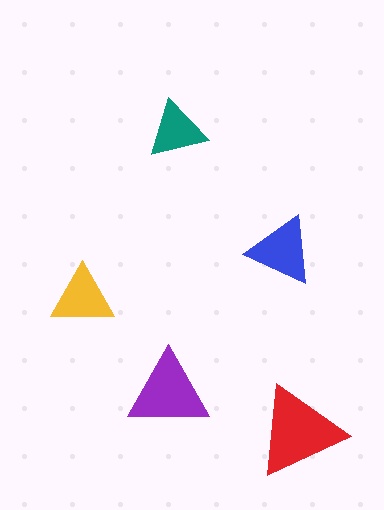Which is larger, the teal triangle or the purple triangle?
The purple one.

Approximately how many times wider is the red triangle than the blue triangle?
About 1.5 times wider.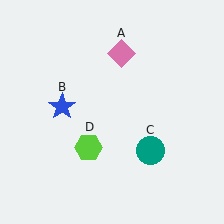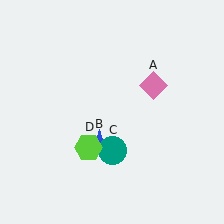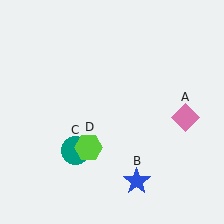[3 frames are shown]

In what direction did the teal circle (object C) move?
The teal circle (object C) moved left.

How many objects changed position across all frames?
3 objects changed position: pink diamond (object A), blue star (object B), teal circle (object C).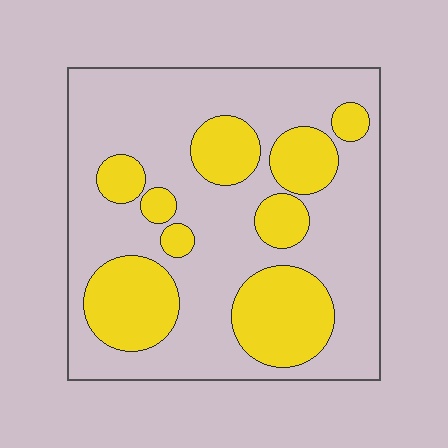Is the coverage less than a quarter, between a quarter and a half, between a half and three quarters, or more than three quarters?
Between a quarter and a half.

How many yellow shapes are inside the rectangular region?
9.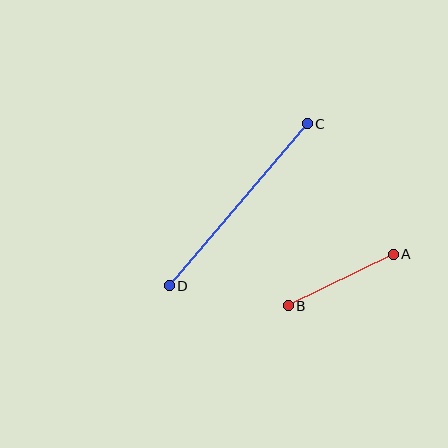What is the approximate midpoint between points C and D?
The midpoint is at approximately (238, 205) pixels.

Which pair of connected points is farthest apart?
Points C and D are farthest apart.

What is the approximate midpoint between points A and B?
The midpoint is at approximately (341, 280) pixels.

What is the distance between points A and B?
The distance is approximately 117 pixels.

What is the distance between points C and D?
The distance is approximately 213 pixels.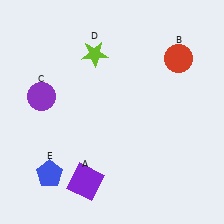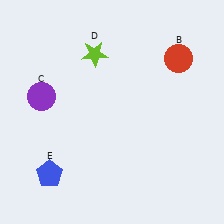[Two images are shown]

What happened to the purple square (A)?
The purple square (A) was removed in Image 2. It was in the bottom-left area of Image 1.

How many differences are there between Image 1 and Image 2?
There is 1 difference between the two images.